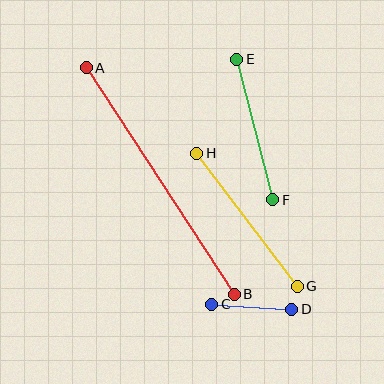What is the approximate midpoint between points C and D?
The midpoint is at approximately (252, 307) pixels.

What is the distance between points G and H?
The distance is approximately 167 pixels.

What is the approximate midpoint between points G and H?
The midpoint is at approximately (247, 220) pixels.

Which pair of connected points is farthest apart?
Points A and B are farthest apart.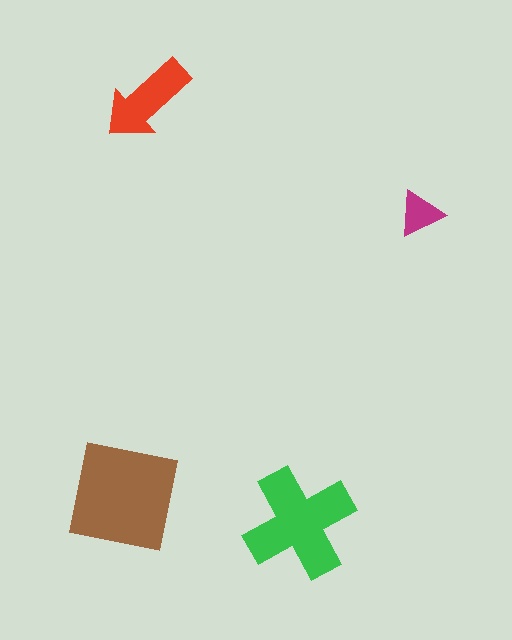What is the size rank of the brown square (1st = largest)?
1st.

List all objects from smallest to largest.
The magenta triangle, the red arrow, the green cross, the brown square.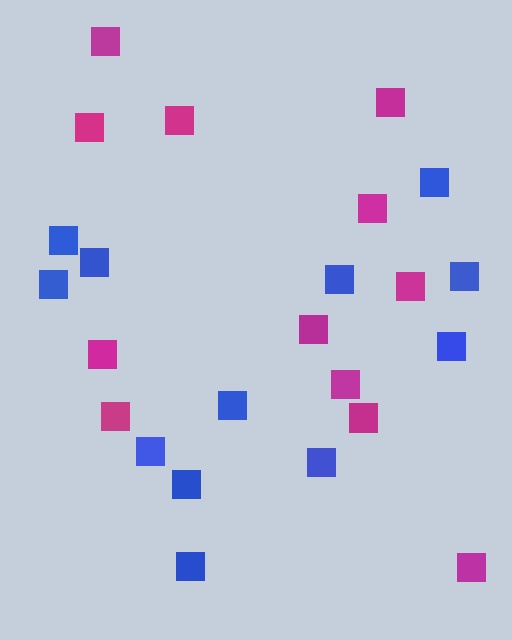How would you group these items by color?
There are 2 groups: one group of blue squares (12) and one group of magenta squares (12).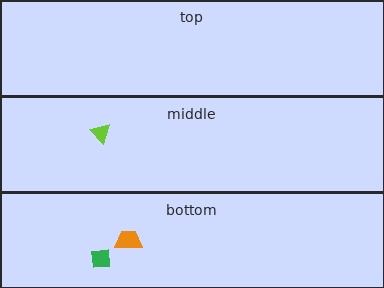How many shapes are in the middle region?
1.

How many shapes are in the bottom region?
2.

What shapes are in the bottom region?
The orange trapezoid, the green square.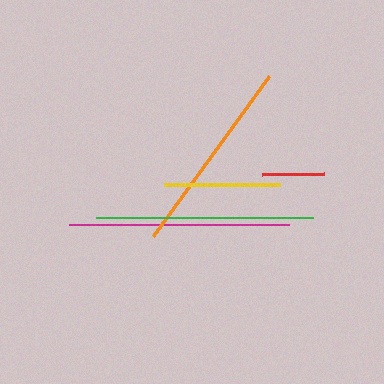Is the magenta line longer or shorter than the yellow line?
The magenta line is longer than the yellow line.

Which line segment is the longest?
The magenta line is the longest at approximately 219 pixels.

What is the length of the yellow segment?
The yellow segment is approximately 116 pixels long.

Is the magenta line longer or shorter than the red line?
The magenta line is longer than the red line.